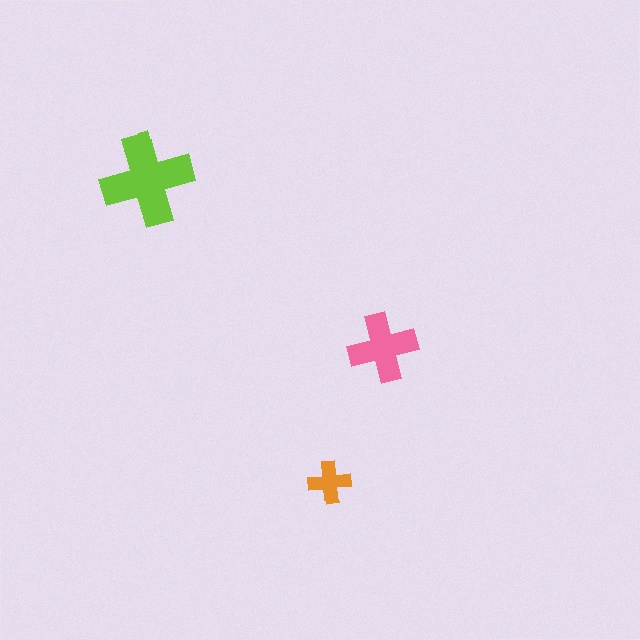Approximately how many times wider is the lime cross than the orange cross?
About 2 times wider.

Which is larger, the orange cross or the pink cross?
The pink one.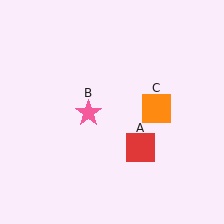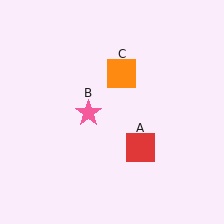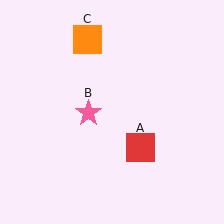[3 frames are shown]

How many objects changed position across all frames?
1 object changed position: orange square (object C).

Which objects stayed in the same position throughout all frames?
Red square (object A) and pink star (object B) remained stationary.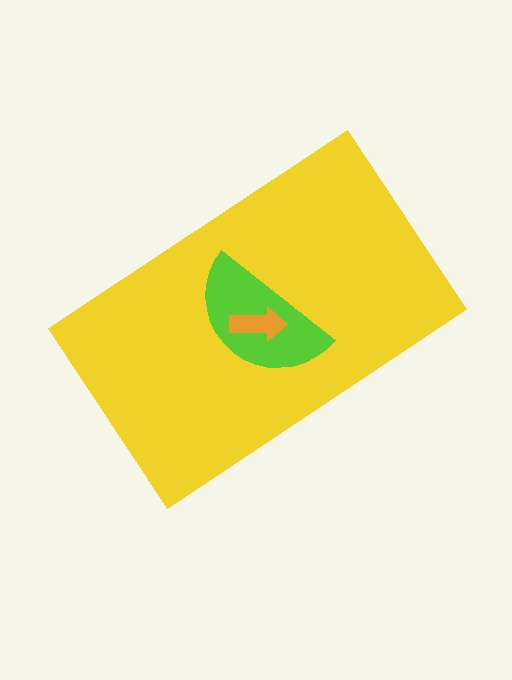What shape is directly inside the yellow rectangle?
The lime semicircle.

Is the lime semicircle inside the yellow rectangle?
Yes.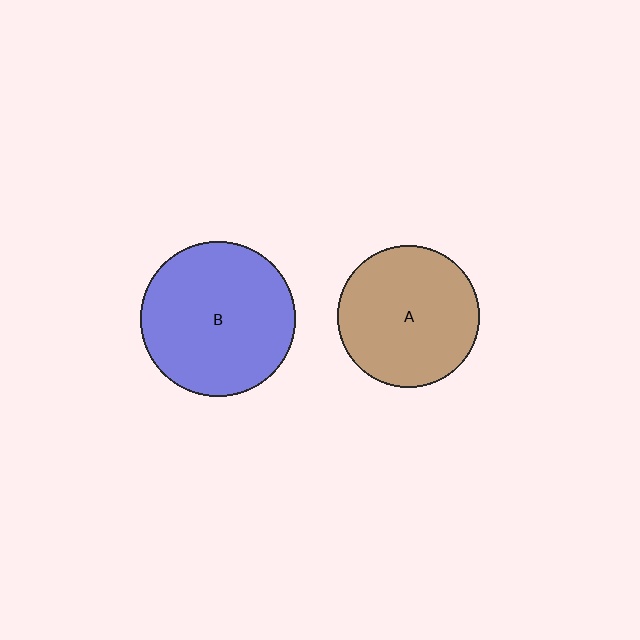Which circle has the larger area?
Circle B (blue).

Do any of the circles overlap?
No, none of the circles overlap.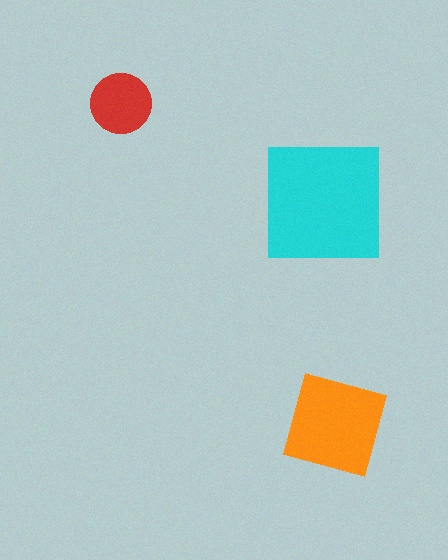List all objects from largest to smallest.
The cyan square, the orange diamond, the red circle.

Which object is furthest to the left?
The red circle is leftmost.